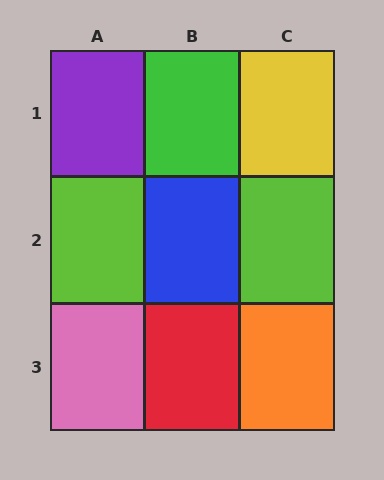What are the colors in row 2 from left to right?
Lime, blue, lime.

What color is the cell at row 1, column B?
Green.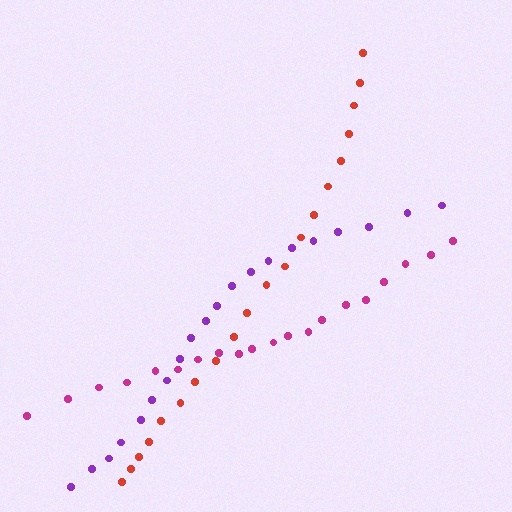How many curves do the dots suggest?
There are 3 distinct paths.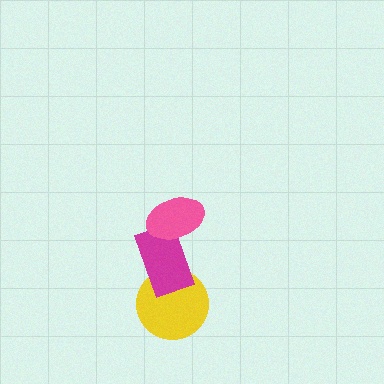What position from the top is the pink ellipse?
The pink ellipse is 1st from the top.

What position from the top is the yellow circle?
The yellow circle is 3rd from the top.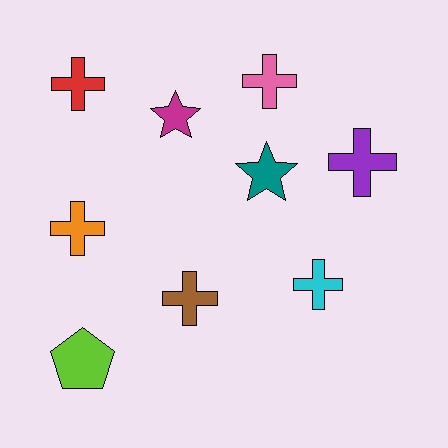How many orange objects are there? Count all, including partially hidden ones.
There is 1 orange object.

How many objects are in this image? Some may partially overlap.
There are 9 objects.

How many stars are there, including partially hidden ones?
There are 2 stars.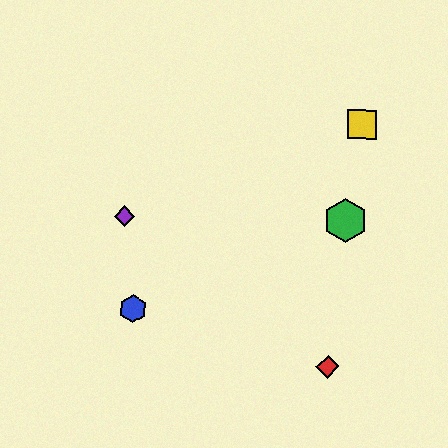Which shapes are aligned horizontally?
The green hexagon, the purple diamond are aligned horizontally.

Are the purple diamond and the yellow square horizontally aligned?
No, the purple diamond is at y≈216 and the yellow square is at y≈125.